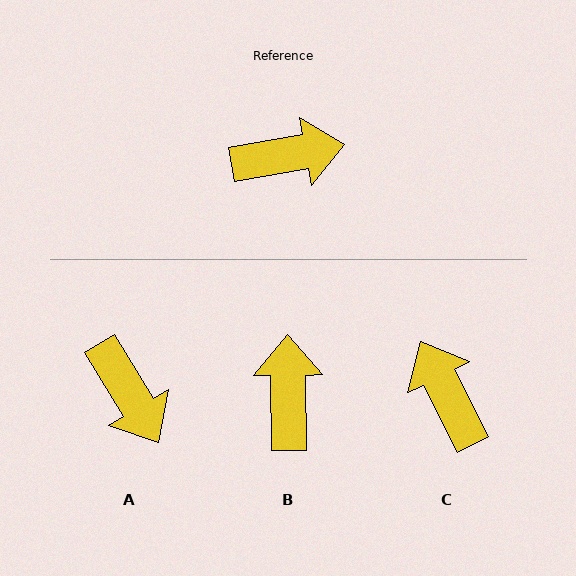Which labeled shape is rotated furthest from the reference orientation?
C, about 107 degrees away.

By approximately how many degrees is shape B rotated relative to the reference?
Approximately 81 degrees counter-clockwise.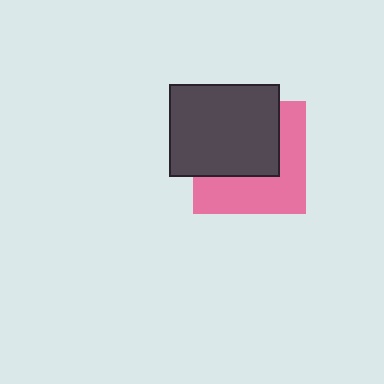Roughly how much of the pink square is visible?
About half of it is visible (roughly 48%).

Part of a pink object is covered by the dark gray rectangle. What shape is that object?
It is a square.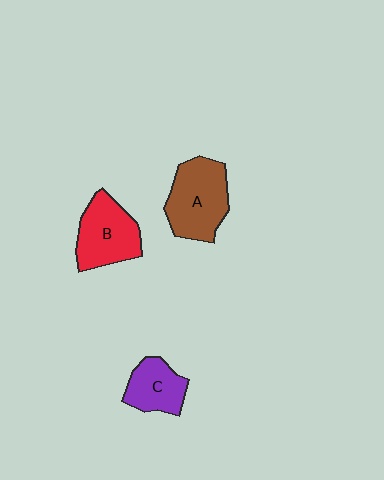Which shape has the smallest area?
Shape C (purple).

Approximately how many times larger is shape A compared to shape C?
Approximately 1.6 times.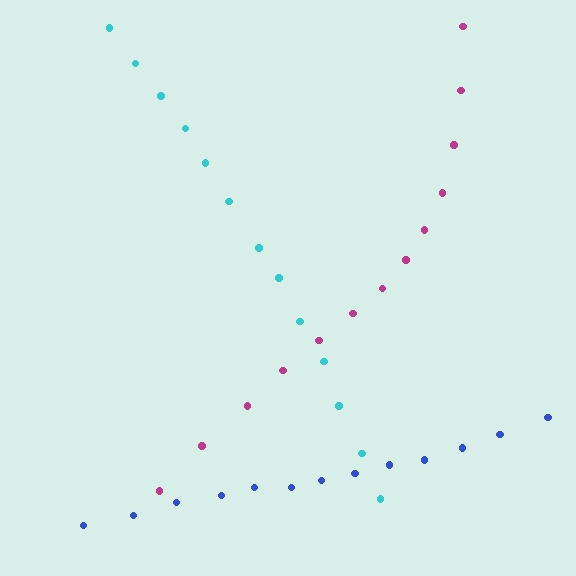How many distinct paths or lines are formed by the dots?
There are 3 distinct paths.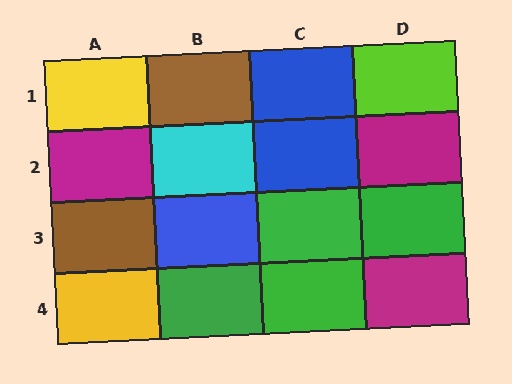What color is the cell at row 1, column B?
Brown.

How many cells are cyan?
1 cell is cyan.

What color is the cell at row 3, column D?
Green.